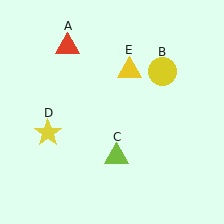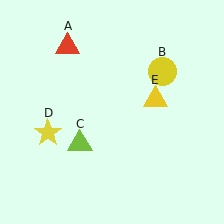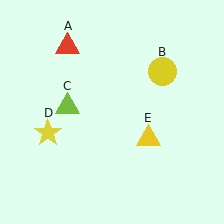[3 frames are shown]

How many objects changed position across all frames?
2 objects changed position: lime triangle (object C), yellow triangle (object E).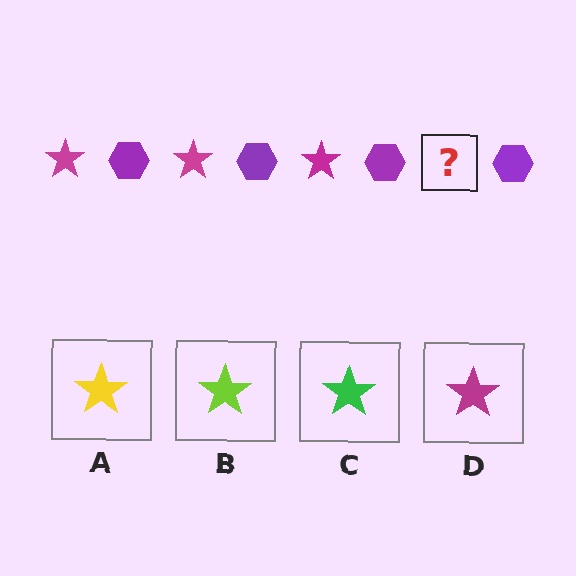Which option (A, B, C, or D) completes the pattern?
D.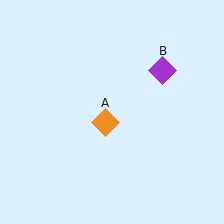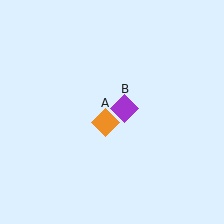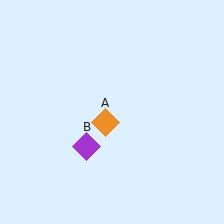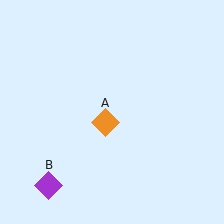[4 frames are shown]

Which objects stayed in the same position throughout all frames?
Orange diamond (object A) remained stationary.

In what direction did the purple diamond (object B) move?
The purple diamond (object B) moved down and to the left.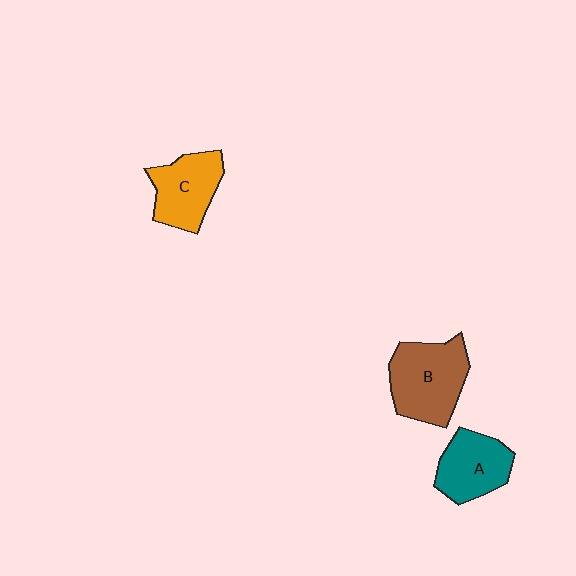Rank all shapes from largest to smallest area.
From largest to smallest: B (brown), C (orange), A (teal).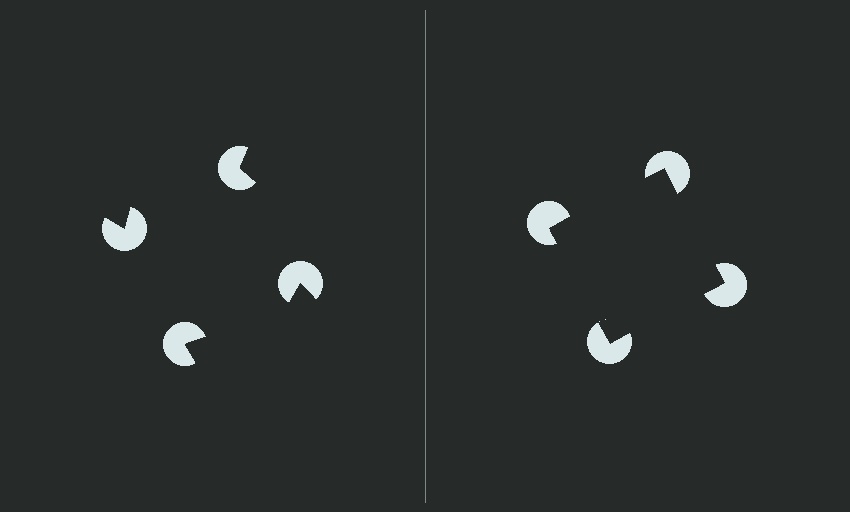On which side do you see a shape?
An illusory square appears on the right side. On the left side the wedge cuts are rotated, so no coherent shape forms.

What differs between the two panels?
The pac-man discs are positioned identically on both sides; only the wedge orientations differ. On the right they align to a square; on the left they are misaligned.